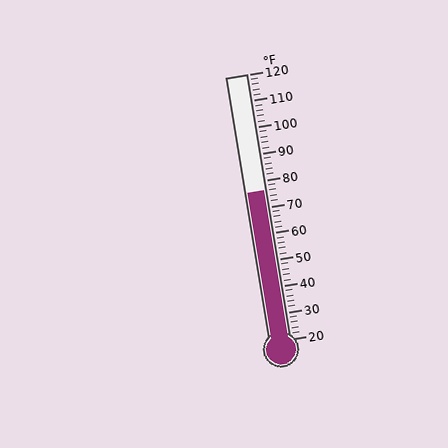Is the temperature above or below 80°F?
The temperature is below 80°F.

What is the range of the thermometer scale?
The thermometer scale ranges from 20°F to 120°F.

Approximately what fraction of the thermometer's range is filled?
The thermometer is filled to approximately 55% of its range.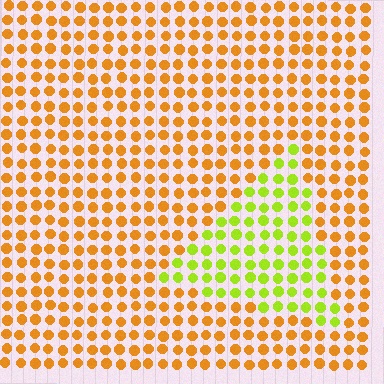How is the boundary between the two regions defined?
The boundary is defined purely by a slight shift in hue (about 49 degrees). Spacing, size, and orientation are identical on both sides.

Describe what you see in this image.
The image is filled with small orange elements in a uniform arrangement. A triangle-shaped region is visible where the elements are tinted to a slightly different hue, forming a subtle color boundary.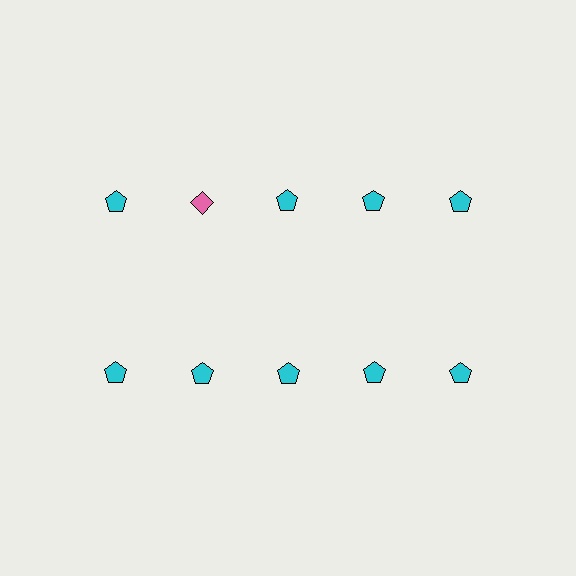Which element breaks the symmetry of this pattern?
The pink diamond in the top row, second from left column breaks the symmetry. All other shapes are cyan pentagons.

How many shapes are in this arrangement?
There are 10 shapes arranged in a grid pattern.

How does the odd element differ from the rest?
It differs in both color (pink instead of cyan) and shape (diamond instead of pentagon).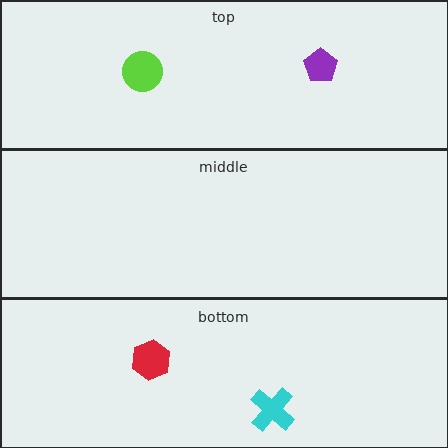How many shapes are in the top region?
2.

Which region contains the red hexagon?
The bottom region.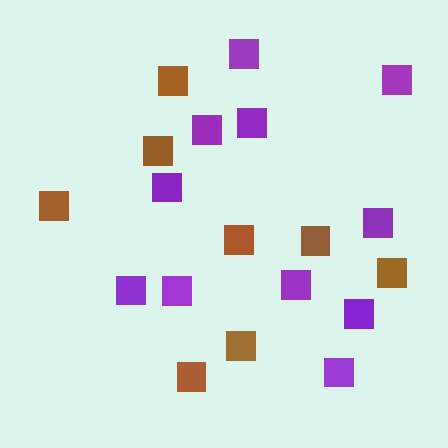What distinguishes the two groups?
There are 2 groups: one group of purple squares (11) and one group of brown squares (8).